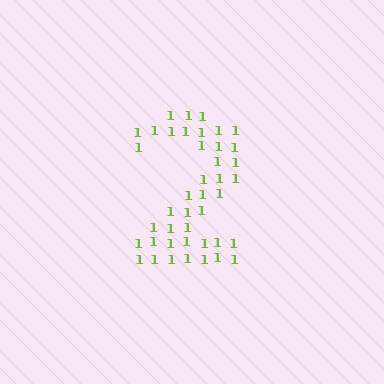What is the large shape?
The large shape is the digit 2.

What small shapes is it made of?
It is made of small digit 1's.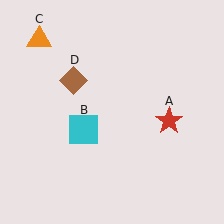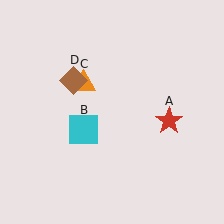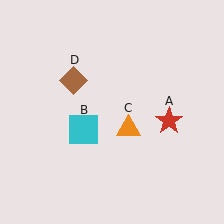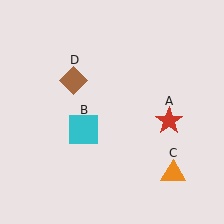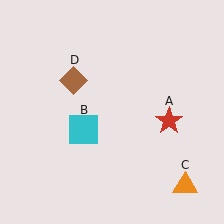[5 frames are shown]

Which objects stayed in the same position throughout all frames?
Red star (object A) and cyan square (object B) and brown diamond (object D) remained stationary.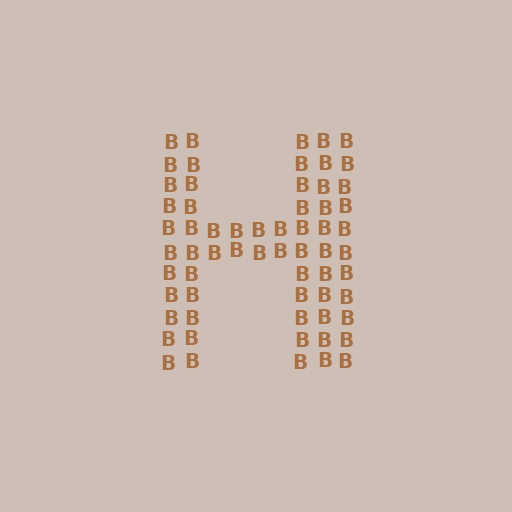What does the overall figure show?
The overall figure shows the letter H.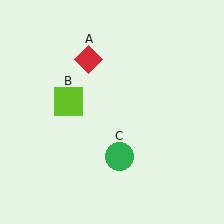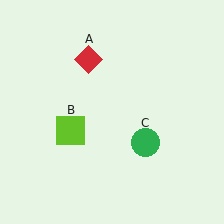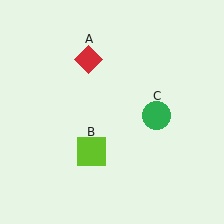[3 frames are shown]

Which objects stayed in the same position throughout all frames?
Red diamond (object A) remained stationary.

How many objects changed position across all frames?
2 objects changed position: lime square (object B), green circle (object C).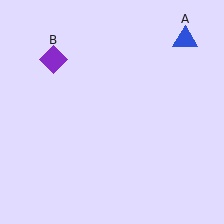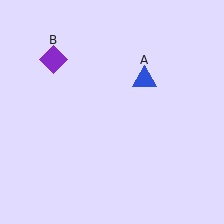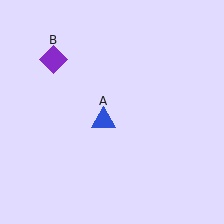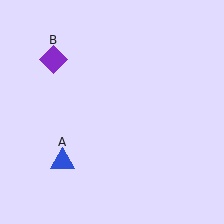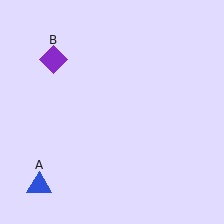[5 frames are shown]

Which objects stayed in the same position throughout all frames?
Purple diamond (object B) remained stationary.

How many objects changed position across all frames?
1 object changed position: blue triangle (object A).